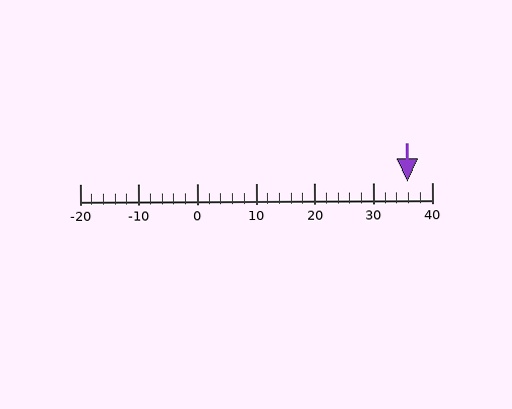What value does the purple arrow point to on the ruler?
The purple arrow points to approximately 36.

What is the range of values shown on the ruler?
The ruler shows values from -20 to 40.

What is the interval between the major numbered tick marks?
The major tick marks are spaced 10 units apart.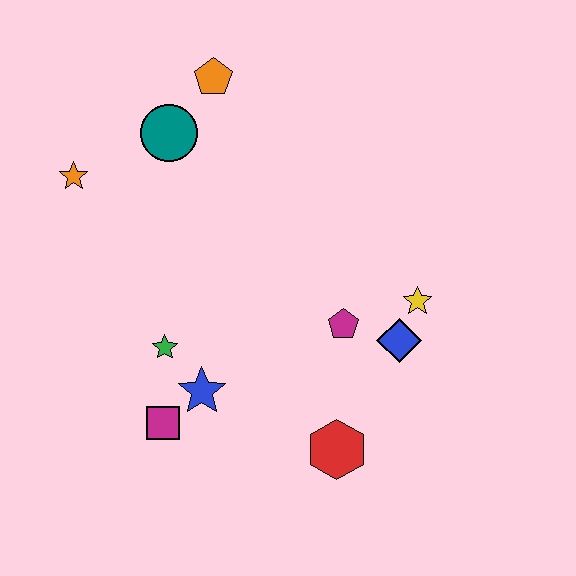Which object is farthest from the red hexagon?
The orange pentagon is farthest from the red hexagon.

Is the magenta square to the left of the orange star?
No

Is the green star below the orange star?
Yes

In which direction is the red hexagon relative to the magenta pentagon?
The red hexagon is below the magenta pentagon.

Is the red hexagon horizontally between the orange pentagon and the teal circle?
No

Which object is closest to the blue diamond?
The yellow star is closest to the blue diamond.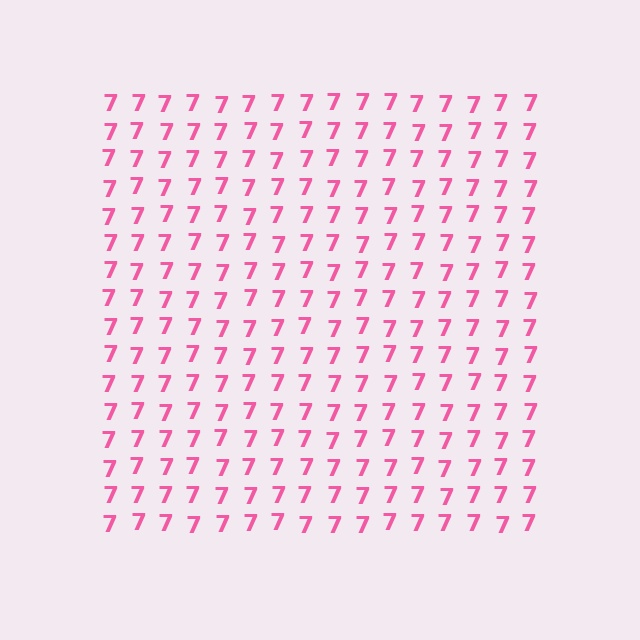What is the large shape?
The large shape is a square.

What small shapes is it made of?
It is made of small digit 7's.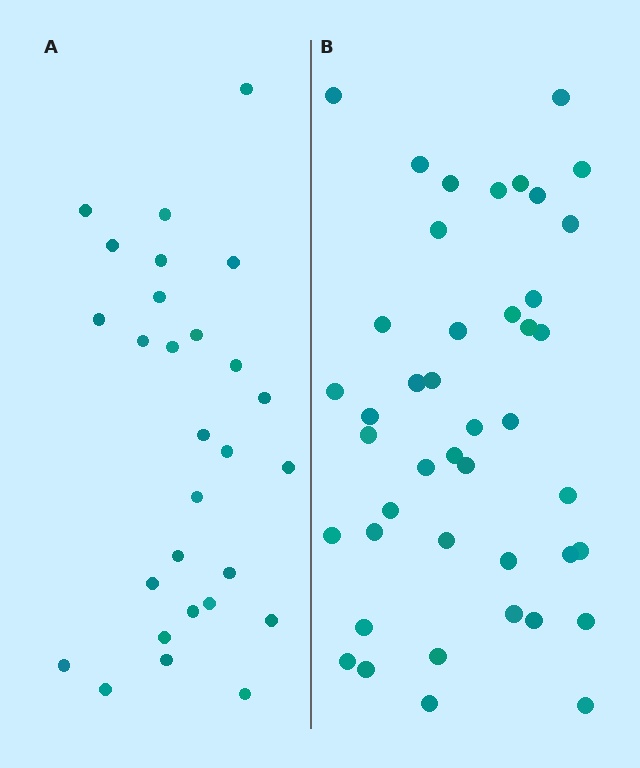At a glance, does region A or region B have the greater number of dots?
Region B (the right region) has more dots.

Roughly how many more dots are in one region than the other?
Region B has approximately 15 more dots than region A.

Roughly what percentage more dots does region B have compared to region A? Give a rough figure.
About 55% more.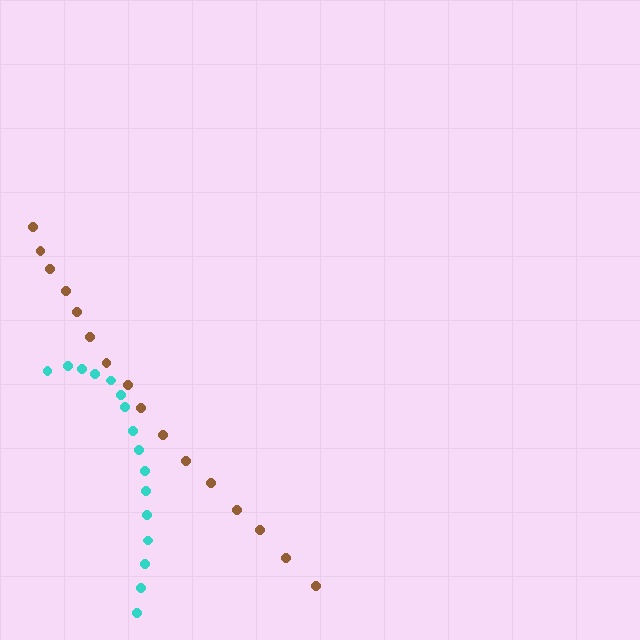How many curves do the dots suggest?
There are 2 distinct paths.